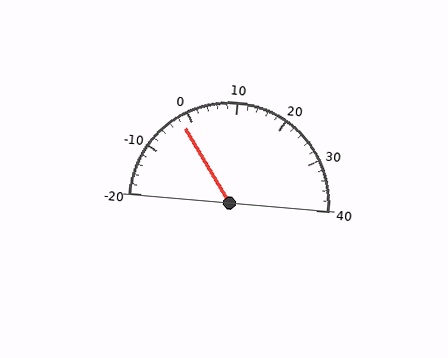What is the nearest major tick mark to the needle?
The nearest major tick mark is 0.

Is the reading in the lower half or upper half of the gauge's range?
The reading is in the lower half of the range (-20 to 40).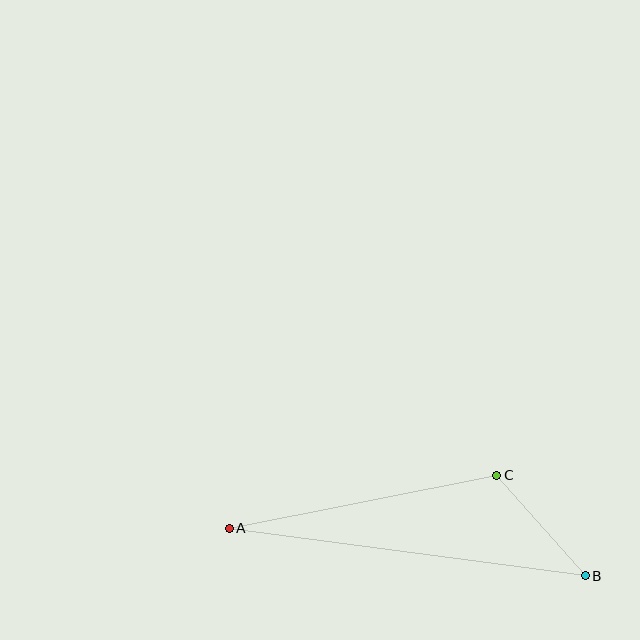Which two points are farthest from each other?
Points A and B are farthest from each other.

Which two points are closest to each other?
Points B and C are closest to each other.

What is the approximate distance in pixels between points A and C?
The distance between A and C is approximately 273 pixels.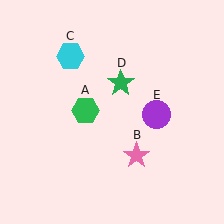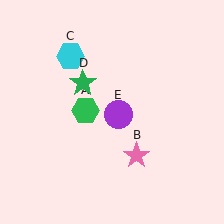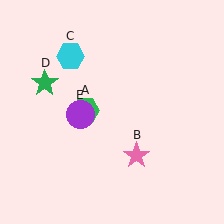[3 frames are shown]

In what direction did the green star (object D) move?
The green star (object D) moved left.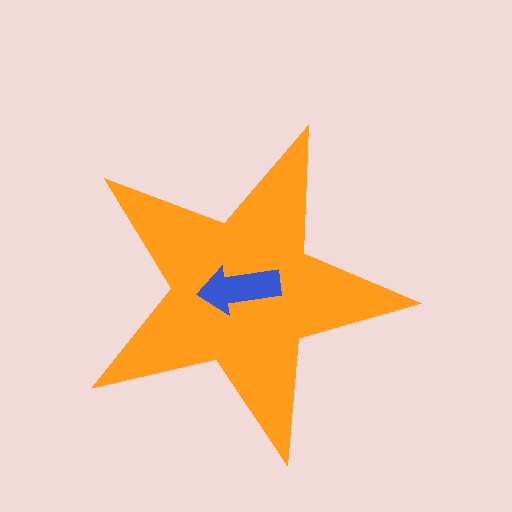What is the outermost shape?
The orange star.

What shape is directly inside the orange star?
The blue arrow.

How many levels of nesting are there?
2.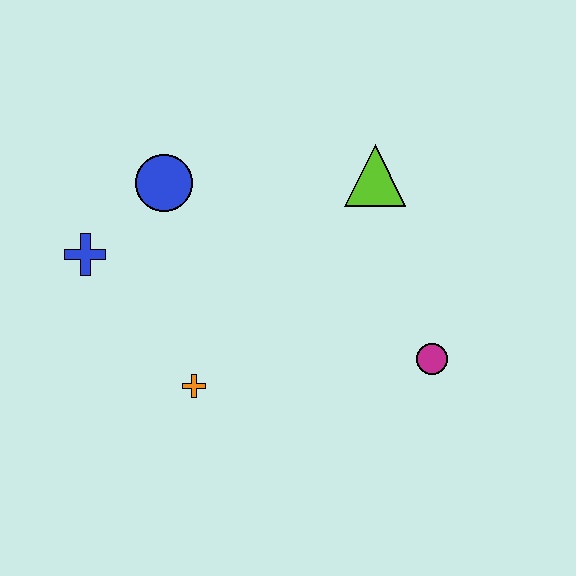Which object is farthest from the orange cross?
The lime triangle is farthest from the orange cross.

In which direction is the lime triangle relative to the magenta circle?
The lime triangle is above the magenta circle.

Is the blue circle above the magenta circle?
Yes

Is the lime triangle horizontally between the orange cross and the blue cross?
No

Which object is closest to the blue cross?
The blue circle is closest to the blue cross.